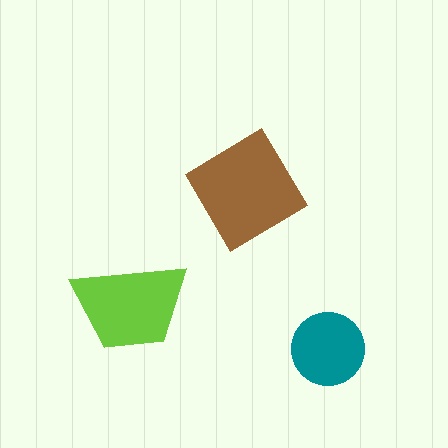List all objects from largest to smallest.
The brown diamond, the lime trapezoid, the teal circle.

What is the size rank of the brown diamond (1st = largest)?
1st.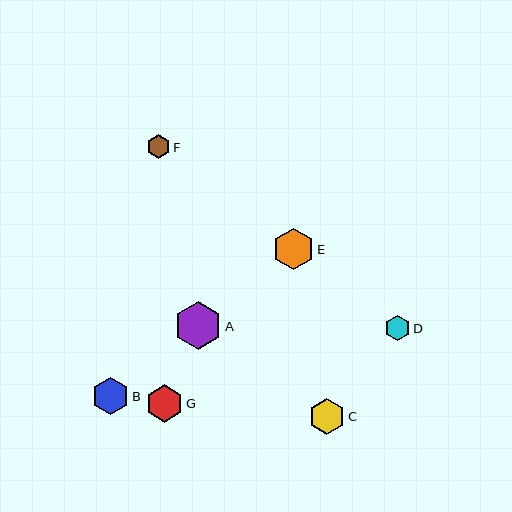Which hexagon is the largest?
Hexagon A is the largest with a size of approximately 48 pixels.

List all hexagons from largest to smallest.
From largest to smallest: A, E, G, B, C, D, F.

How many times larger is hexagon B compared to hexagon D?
Hexagon B is approximately 1.5 times the size of hexagon D.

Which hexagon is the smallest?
Hexagon F is the smallest with a size of approximately 23 pixels.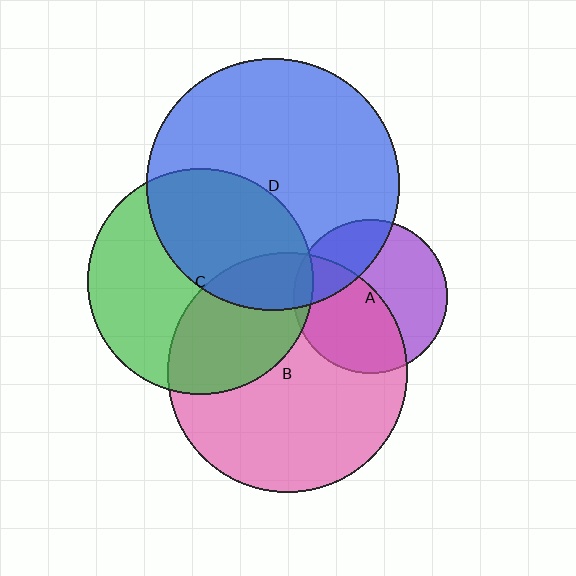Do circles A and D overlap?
Yes.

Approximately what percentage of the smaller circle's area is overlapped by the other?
Approximately 25%.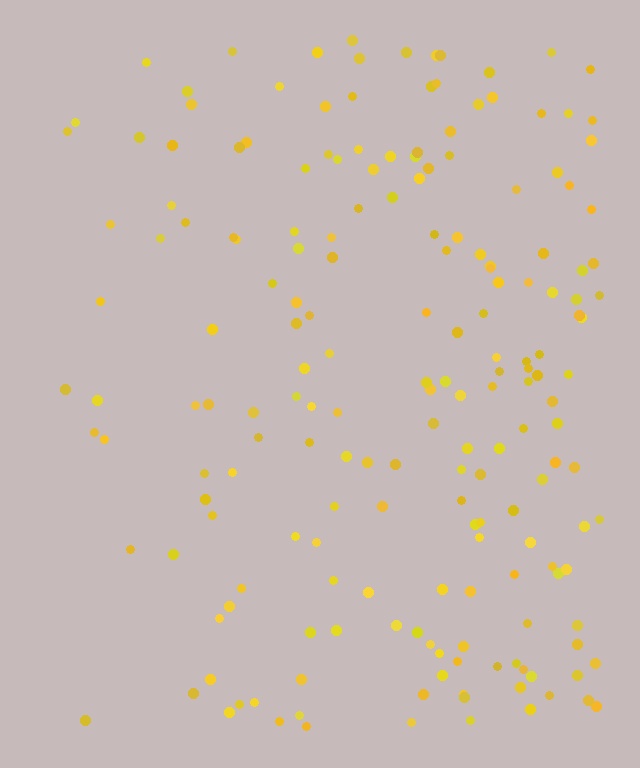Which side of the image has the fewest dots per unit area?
The left.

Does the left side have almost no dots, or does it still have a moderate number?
Still a moderate number, just noticeably fewer than the right.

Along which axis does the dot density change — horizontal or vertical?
Horizontal.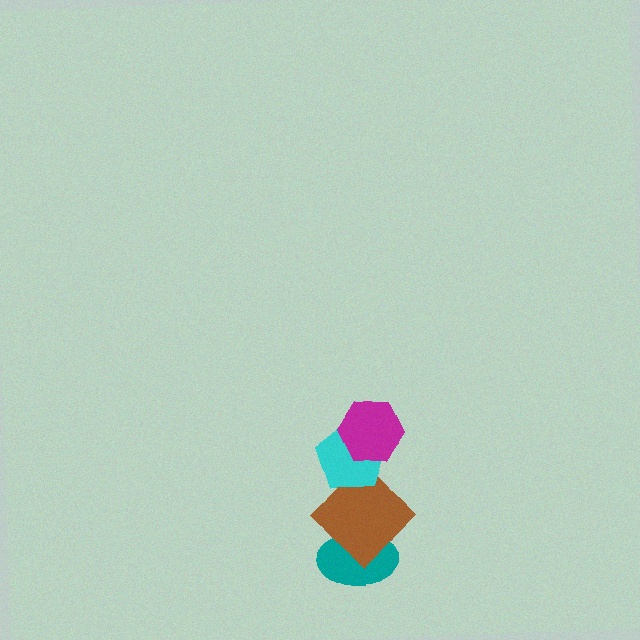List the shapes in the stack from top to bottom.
From top to bottom: the magenta hexagon, the cyan pentagon, the brown diamond, the teal ellipse.